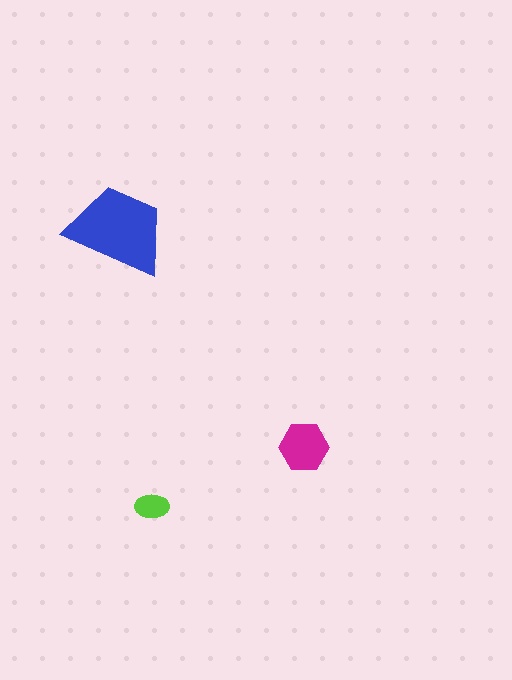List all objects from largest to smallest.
The blue trapezoid, the magenta hexagon, the lime ellipse.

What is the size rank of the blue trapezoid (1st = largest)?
1st.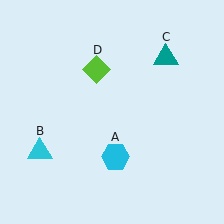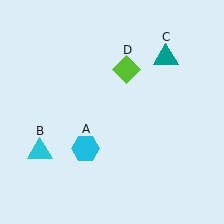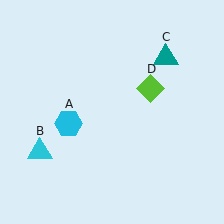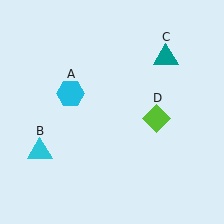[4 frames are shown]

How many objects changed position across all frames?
2 objects changed position: cyan hexagon (object A), lime diamond (object D).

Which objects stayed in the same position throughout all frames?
Cyan triangle (object B) and teal triangle (object C) remained stationary.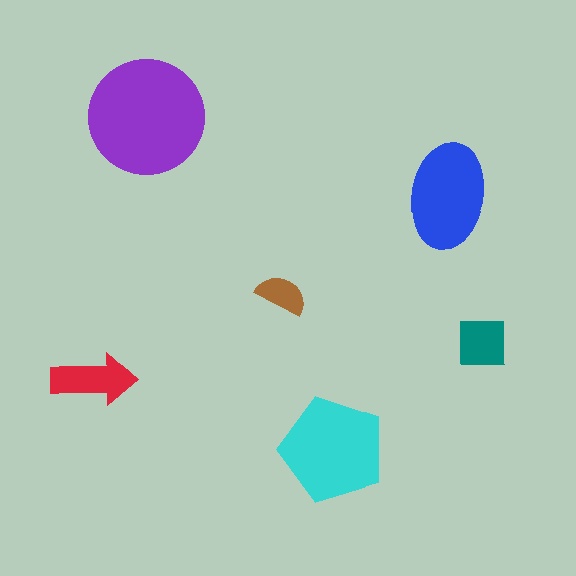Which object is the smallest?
The brown semicircle.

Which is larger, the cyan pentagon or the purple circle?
The purple circle.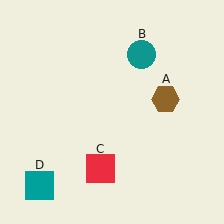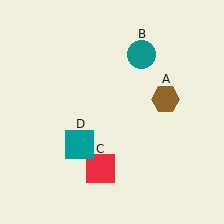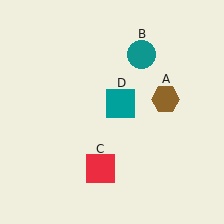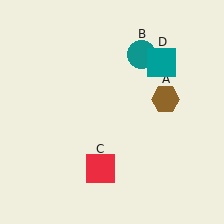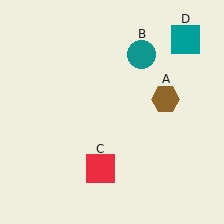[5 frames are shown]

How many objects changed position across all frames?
1 object changed position: teal square (object D).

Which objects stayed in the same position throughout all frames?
Brown hexagon (object A) and teal circle (object B) and red square (object C) remained stationary.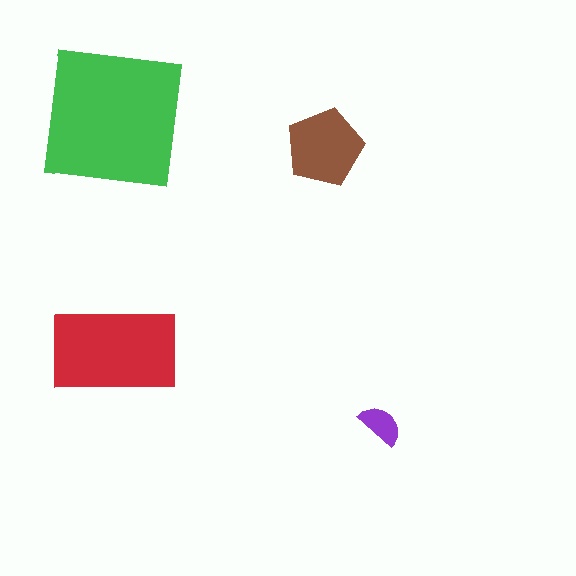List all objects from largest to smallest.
The green square, the red rectangle, the brown pentagon, the purple semicircle.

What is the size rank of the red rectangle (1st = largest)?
2nd.